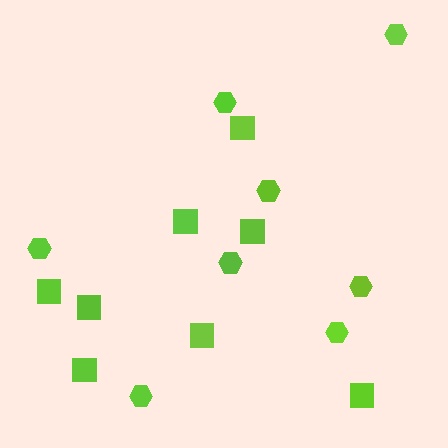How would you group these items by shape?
There are 2 groups: one group of hexagons (8) and one group of squares (8).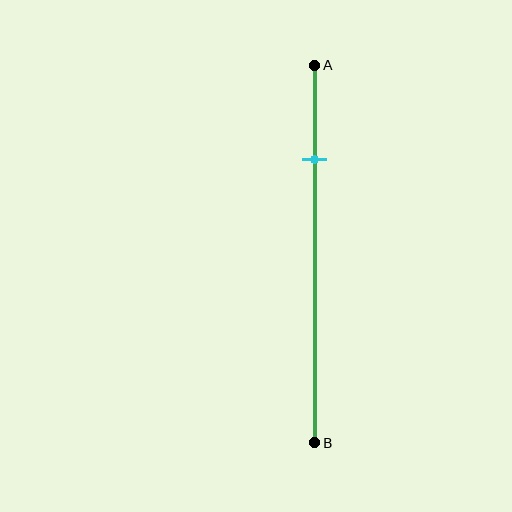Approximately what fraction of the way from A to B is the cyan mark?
The cyan mark is approximately 25% of the way from A to B.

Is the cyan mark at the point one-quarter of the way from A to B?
Yes, the mark is approximately at the one-quarter point.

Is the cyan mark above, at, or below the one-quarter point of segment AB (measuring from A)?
The cyan mark is approximately at the one-quarter point of segment AB.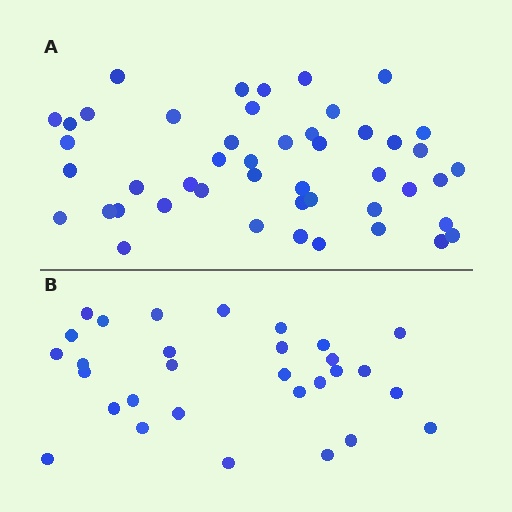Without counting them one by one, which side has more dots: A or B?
Region A (the top region) has more dots.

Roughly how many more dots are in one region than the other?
Region A has approximately 15 more dots than region B.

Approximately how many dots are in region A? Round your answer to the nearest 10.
About 50 dots. (The exact count is 47, which rounds to 50.)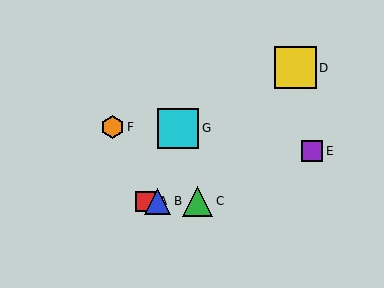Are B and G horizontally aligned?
No, B is at y≈201 and G is at y≈128.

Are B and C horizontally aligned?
Yes, both are at y≈201.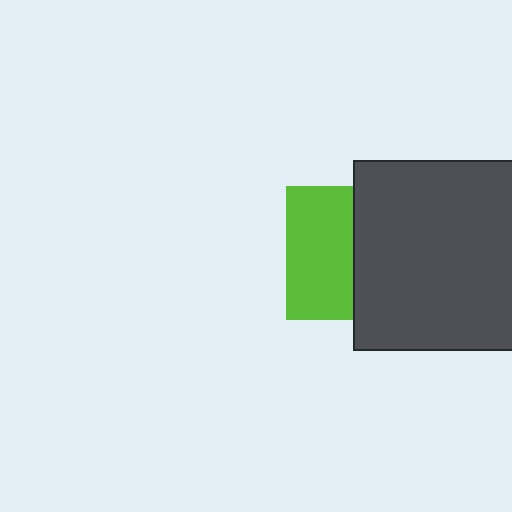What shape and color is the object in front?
The object in front is a dark gray rectangle.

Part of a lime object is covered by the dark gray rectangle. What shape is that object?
It is a square.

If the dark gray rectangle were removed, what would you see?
You would see the complete lime square.